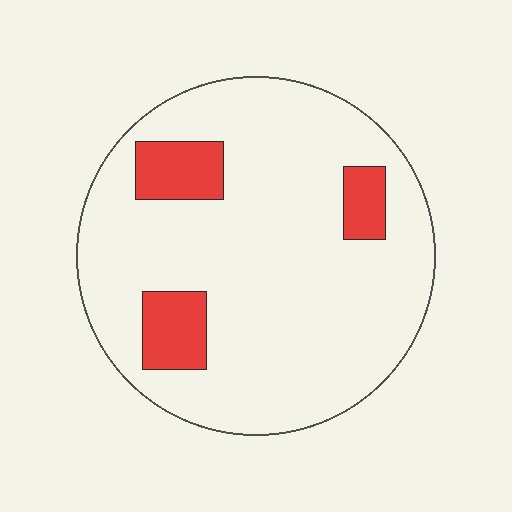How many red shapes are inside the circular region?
3.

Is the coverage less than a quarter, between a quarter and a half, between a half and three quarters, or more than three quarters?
Less than a quarter.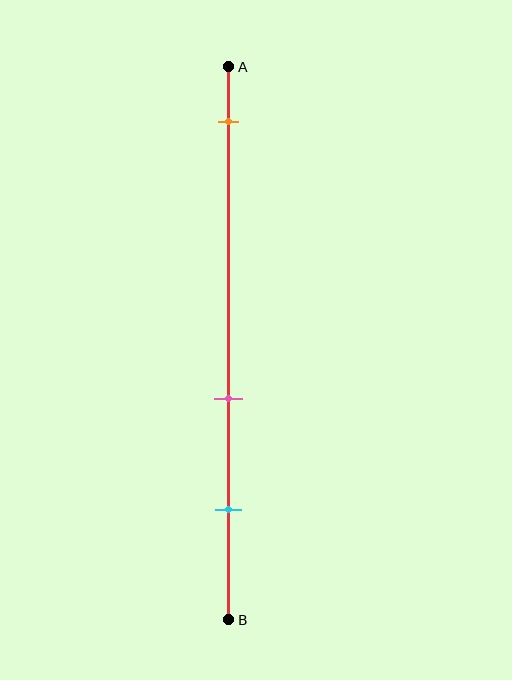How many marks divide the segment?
There are 3 marks dividing the segment.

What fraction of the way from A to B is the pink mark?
The pink mark is approximately 60% (0.6) of the way from A to B.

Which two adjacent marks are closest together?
The pink and cyan marks are the closest adjacent pair.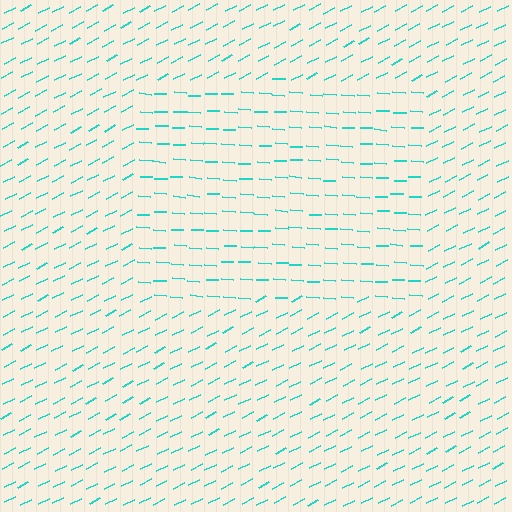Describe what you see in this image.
The image is filled with small cyan line segments. A rectangle region in the image has lines oriented differently from the surrounding lines, creating a visible texture boundary.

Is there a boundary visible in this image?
Yes, there is a texture boundary formed by a change in line orientation.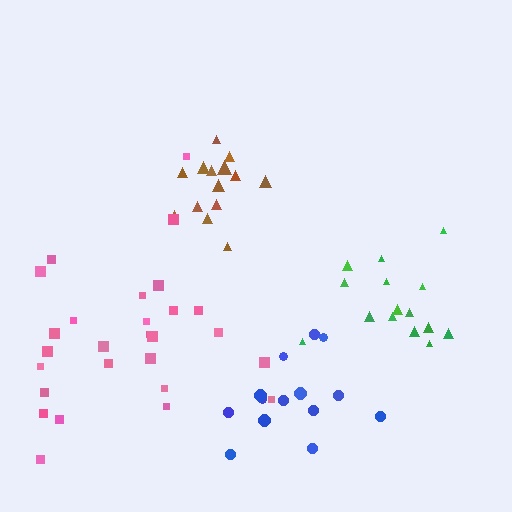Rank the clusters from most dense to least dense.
green, brown, blue, pink.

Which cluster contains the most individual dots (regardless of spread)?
Pink (28).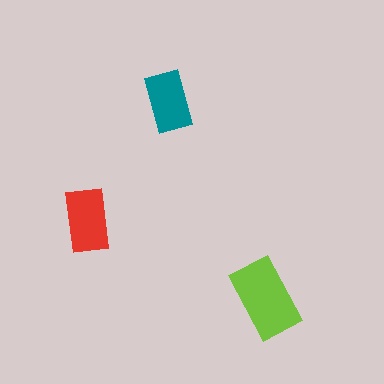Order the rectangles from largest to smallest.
the lime one, the red one, the teal one.